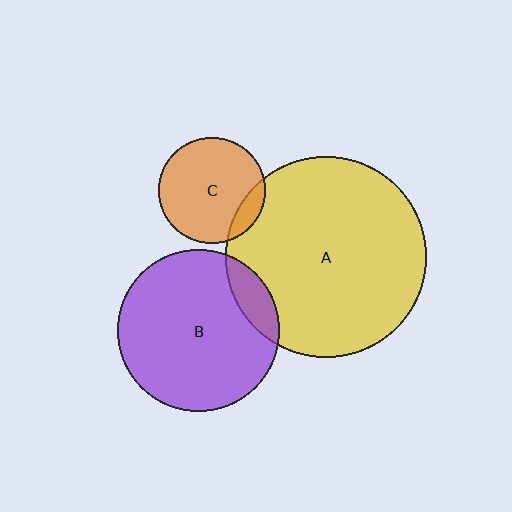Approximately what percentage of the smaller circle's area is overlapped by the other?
Approximately 15%.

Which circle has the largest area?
Circle A (yellow).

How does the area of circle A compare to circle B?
Approximately 1.5 times.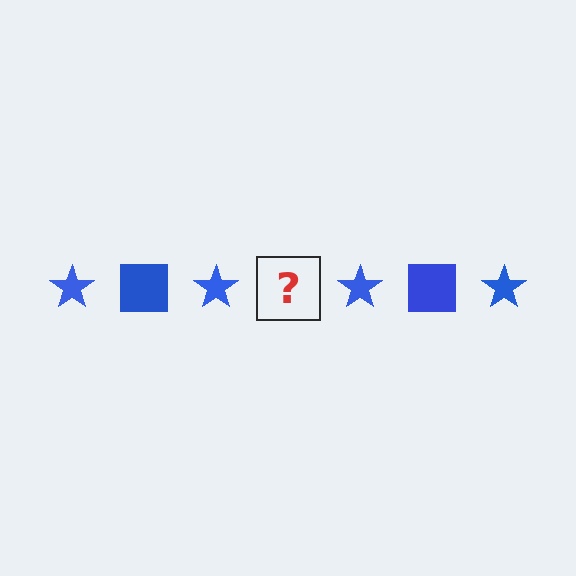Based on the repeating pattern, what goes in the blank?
The blank should be a blue square.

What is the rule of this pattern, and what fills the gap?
The rule is that the pattern cycles through star, square shapes in blue. The gap should be filled with a blue square.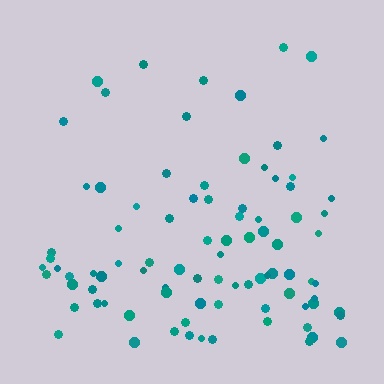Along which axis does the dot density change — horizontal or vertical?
Vertical.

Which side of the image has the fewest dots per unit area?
The top.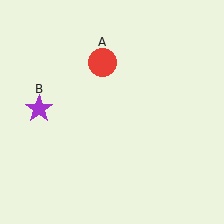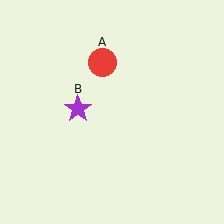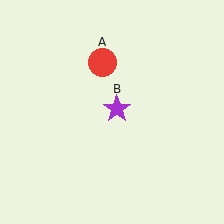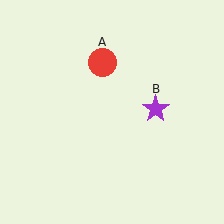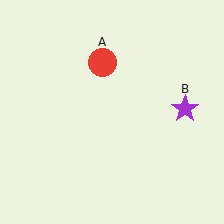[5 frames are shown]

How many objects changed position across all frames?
1 object changed position: purple star (object B).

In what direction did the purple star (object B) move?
The purple star (object B) moved right.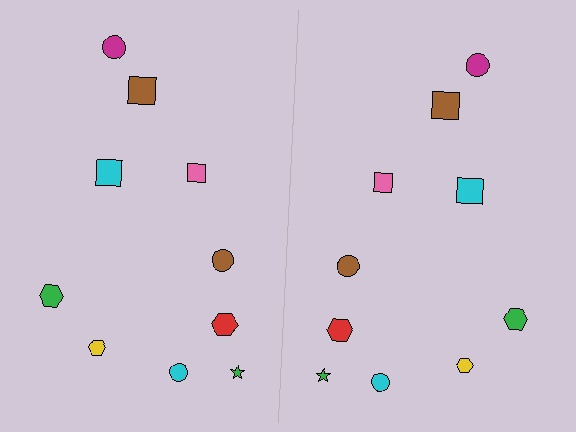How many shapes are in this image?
There are 20 shapes in this image.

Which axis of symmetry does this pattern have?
The pattern has a vertical axis of symmetry running through the center of the image.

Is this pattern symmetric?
Yes, this pattern has bilateral (reflection) symmetry.